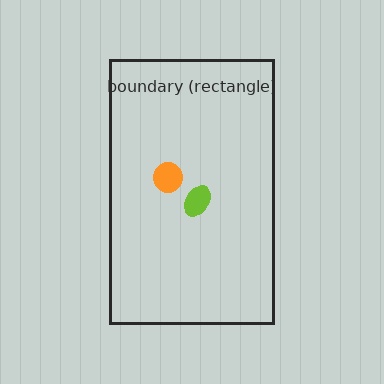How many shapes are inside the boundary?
2 inside, 0 outside.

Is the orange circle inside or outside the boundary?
Inside.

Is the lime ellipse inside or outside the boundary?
Inside.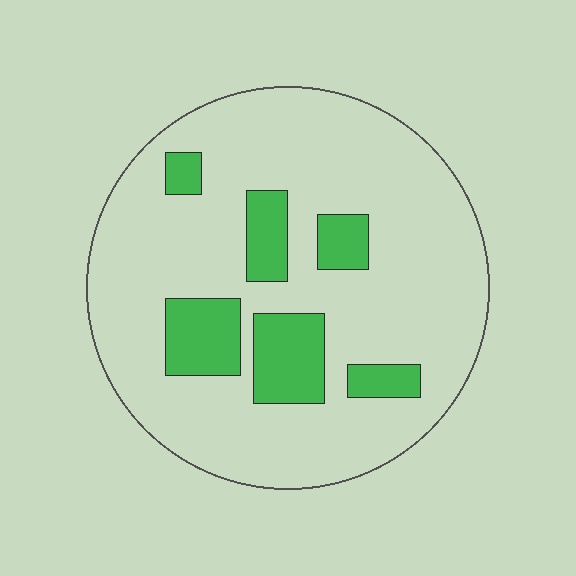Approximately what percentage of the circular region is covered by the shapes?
Approximately 20%.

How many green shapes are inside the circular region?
6.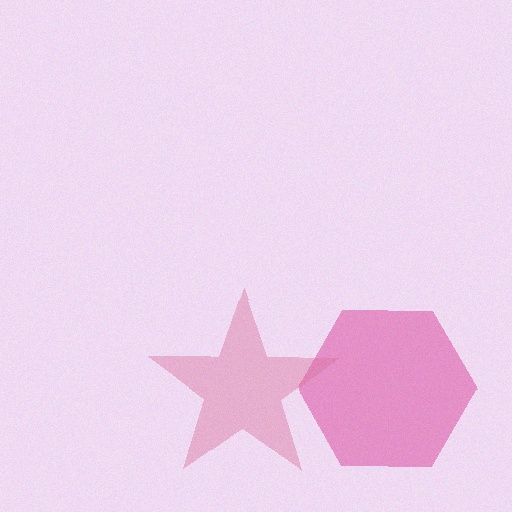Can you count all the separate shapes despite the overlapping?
Yes, there are 2 separate shapes.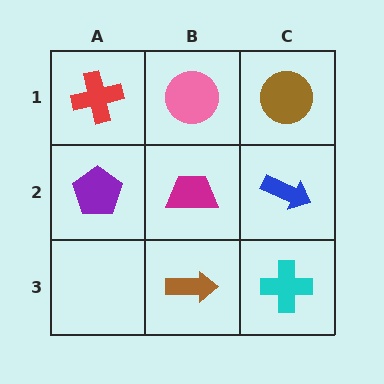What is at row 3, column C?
A cyan cross.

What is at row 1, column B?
A pink circle.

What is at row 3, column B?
A brown arrow.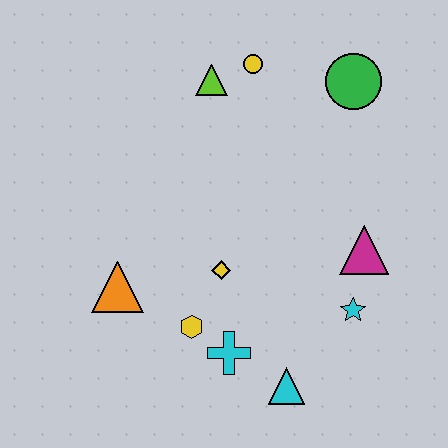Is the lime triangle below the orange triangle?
No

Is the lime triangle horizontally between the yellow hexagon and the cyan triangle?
Yes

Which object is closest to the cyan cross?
The yellow hexagon is closest to the cyan cross.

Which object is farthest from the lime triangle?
The cyan triangle is farthest from the lime triangle.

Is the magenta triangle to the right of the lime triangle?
Yes